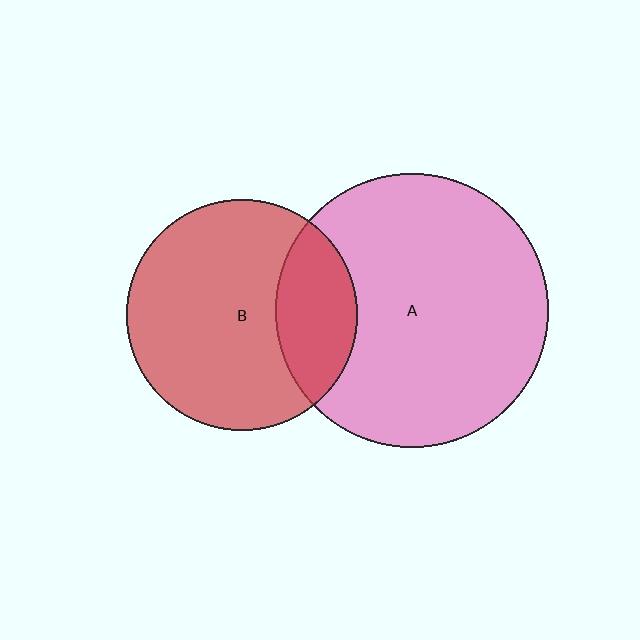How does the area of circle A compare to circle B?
Approximately 1.4 times.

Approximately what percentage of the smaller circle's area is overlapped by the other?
Approximately 25%.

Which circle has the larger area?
Circle A (pink).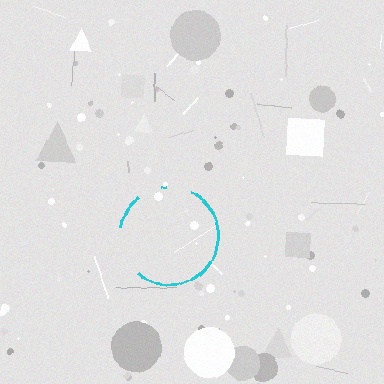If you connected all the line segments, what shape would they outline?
They would outline a circle.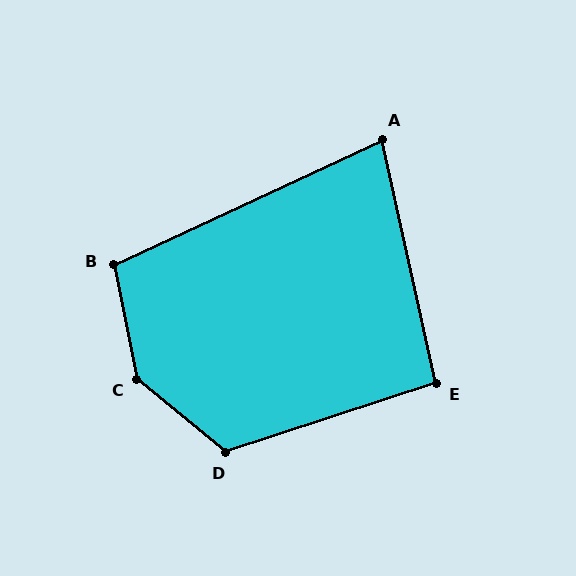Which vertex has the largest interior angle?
C, at approximately 142 degrees.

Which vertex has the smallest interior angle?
A, at approximately 78 degrees.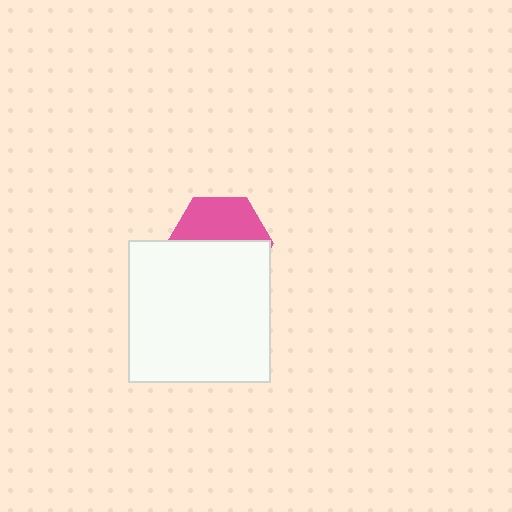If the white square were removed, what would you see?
You would see the complete pink hexagon.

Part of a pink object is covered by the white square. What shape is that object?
It is a hexagon.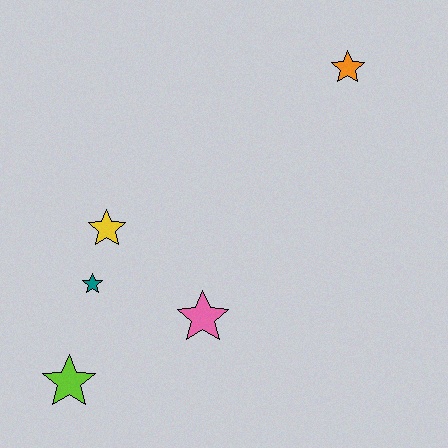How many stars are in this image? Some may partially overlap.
There are 5 stars.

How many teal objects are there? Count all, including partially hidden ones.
There is 1 teal object.